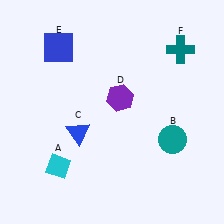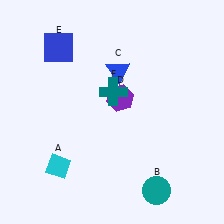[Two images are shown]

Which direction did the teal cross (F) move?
The teal cross (F) moved left.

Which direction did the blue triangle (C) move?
The blue triangle (C) moved up.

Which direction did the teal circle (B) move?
The teal circle (B) moved down.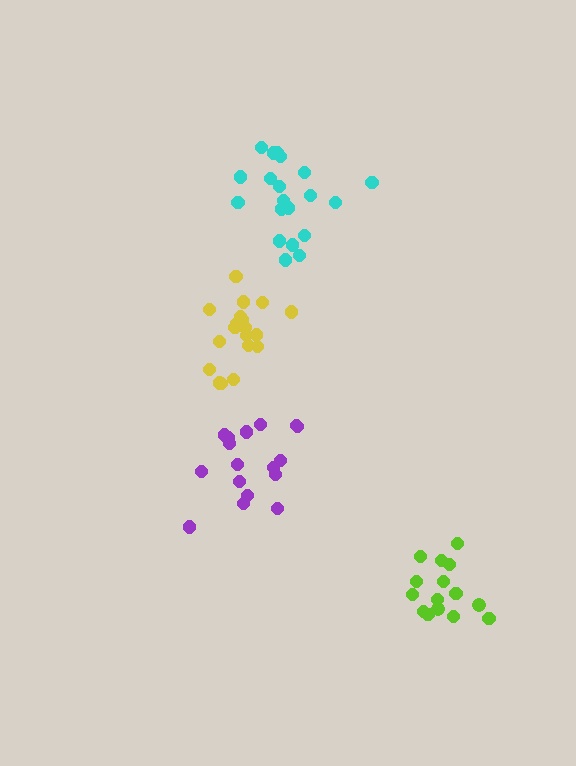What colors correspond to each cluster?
The clusters are colored: cyan, yellow, lime, purple.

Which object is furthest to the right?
The lime cluster is rightmost.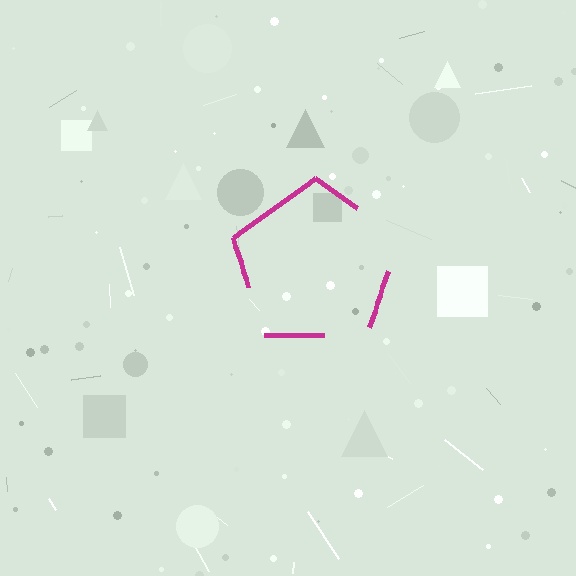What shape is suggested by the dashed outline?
The dashed outline suggests a pentagon.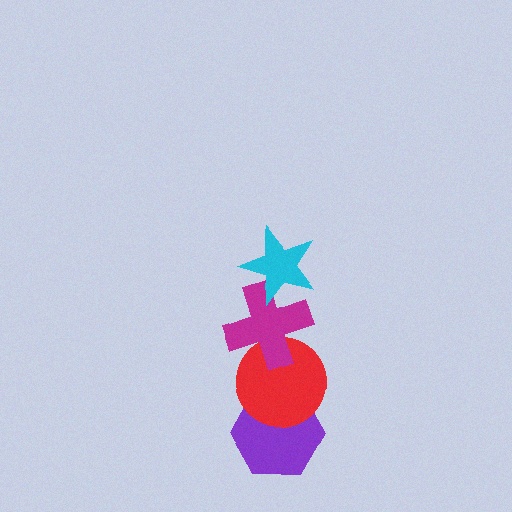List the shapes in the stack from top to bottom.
From top to bottom: the cyan star, the magenta cross, the red circle, the purple hexagon.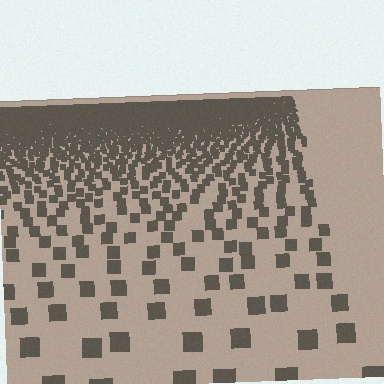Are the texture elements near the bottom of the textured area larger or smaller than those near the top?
Larger. Near the bottom, elements are closer to the viewer and appear at a bigger on-screen size.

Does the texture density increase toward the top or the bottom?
Density increases toward the top.